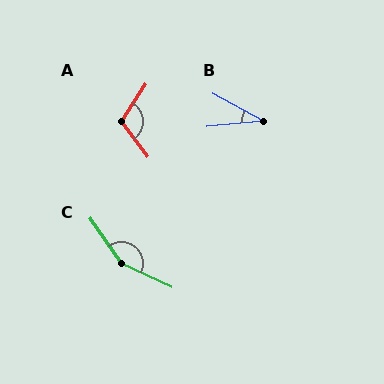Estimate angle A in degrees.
Approximately 110 degrees.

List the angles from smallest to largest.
B (34°), A (110°), C (150°).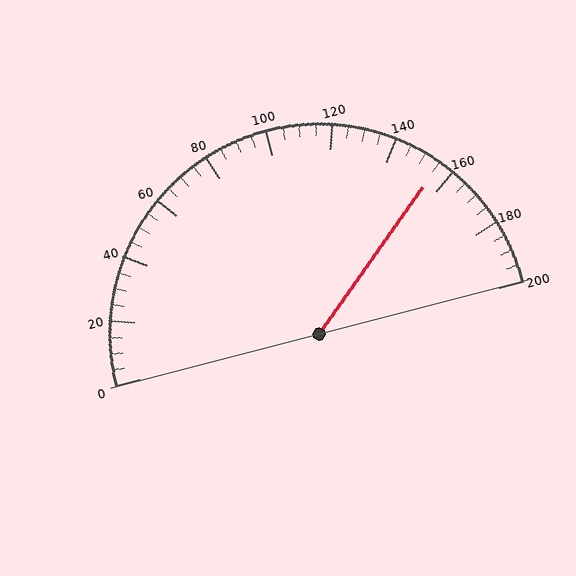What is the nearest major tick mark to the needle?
The nearest major tick mark is 160.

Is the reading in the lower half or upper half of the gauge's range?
The reading is in the upper half of the range (0 to 200).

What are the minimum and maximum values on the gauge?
The gauge ranges from 0 to 200.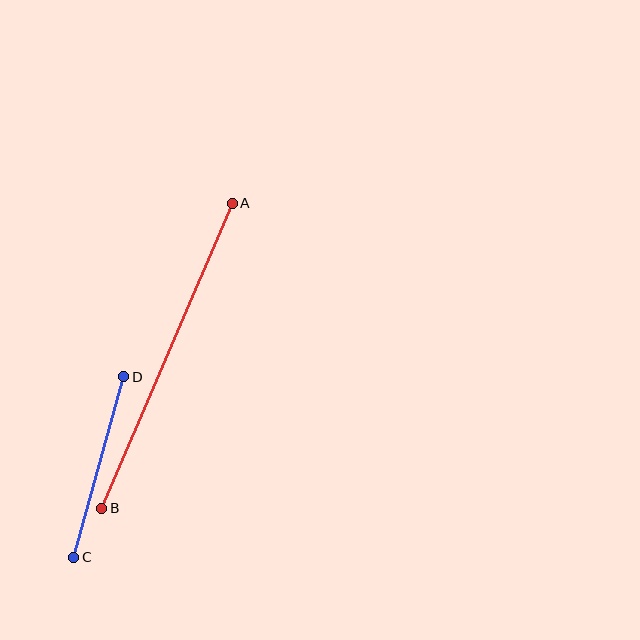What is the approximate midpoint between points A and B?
The midpoint is at approximately (167, 356) pixels.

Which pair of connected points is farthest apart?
Points A and B are farthest apart.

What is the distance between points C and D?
The distance is approximately 187 pixels.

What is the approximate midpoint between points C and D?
The midpoint is at approximately (99, 467) pixels.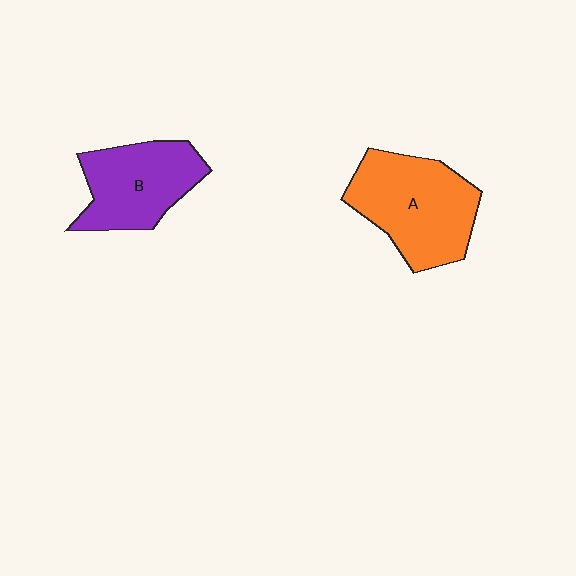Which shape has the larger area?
Shape A (orange).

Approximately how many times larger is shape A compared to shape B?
Approximately 1.2 times.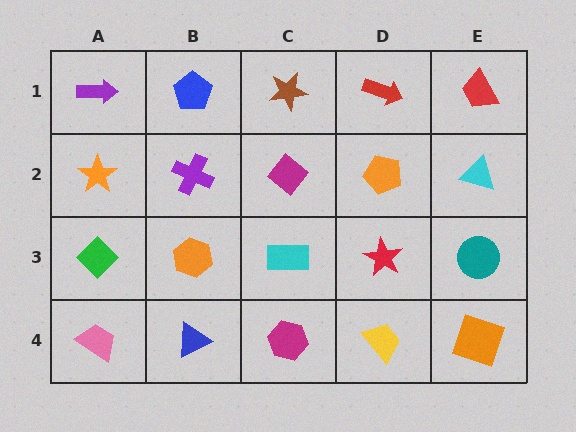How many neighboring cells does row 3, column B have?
4.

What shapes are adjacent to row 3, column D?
An orange pentagon (row 2, column D), a yellow trapezoid (row 4, column D), a cyan rectangle (row 3, column C), a teal circle (row 3, column E).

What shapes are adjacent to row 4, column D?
A red star (row 3, column D), a magenta hexagon (row 4, column C), an orange square (row 4, column E).